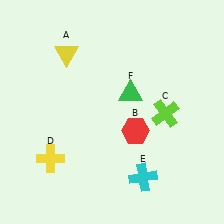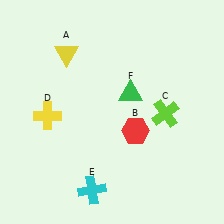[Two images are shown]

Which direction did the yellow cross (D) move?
The yellow cross (D) moved up.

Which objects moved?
The objects that moved are: the yellow cross (D), the cyan cross (E).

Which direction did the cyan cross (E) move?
The cyan cross (E) moved left.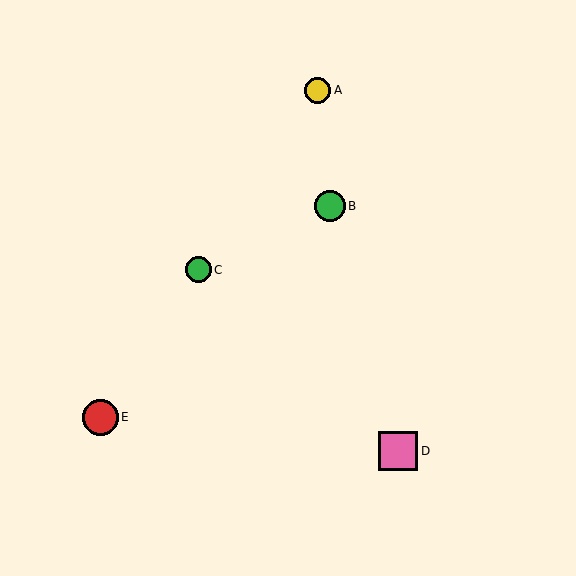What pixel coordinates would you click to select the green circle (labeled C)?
Click at (198, 270) to select the green circle C.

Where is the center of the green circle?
The center of the green circle is at (330, 206).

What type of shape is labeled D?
Shape D is a pink square.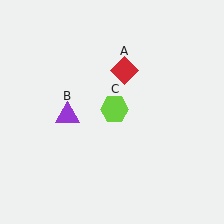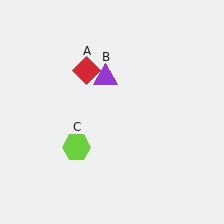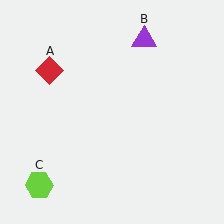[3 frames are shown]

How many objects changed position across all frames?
3 objects changed position: red diamond (object A), purple triangle (object B), lime hexagon (object C).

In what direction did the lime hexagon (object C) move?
The lime hexagon (object C) moved down and to the left.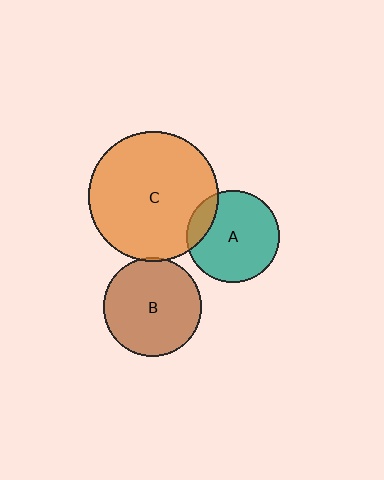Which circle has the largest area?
Circle C (orange).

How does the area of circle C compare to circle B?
Approximately 1.7 times.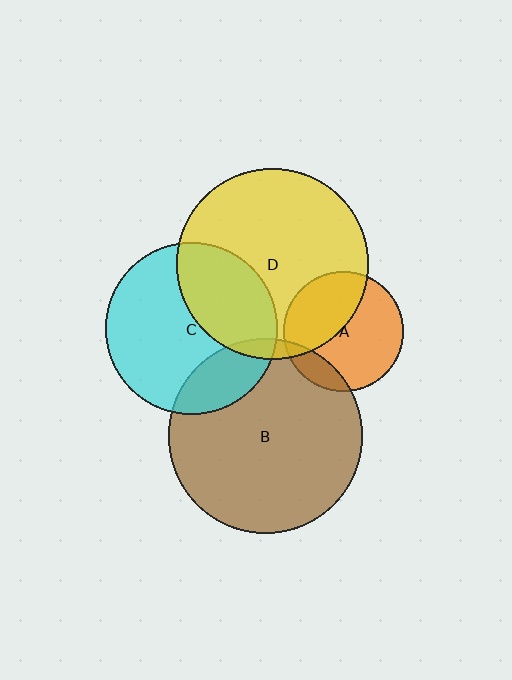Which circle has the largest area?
Circle B (brown).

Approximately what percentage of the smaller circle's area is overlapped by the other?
Approximately 5%.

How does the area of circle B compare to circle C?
Approximately 1.3 times.